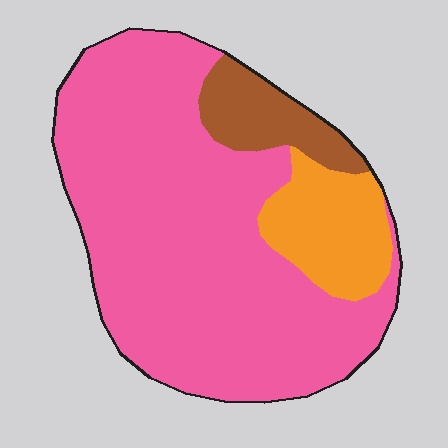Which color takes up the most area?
Pink, at roughly 75%.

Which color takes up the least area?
Brown, at roughly 10%.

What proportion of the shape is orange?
Orange takes up about one eighth (1/8) of the shape.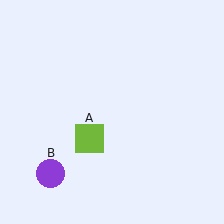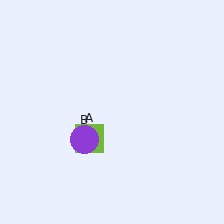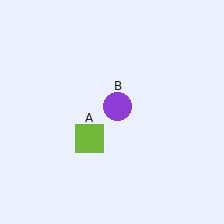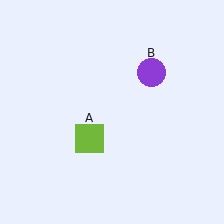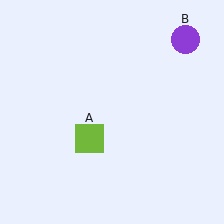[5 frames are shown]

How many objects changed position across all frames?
1 object changed position: purple circle (object B).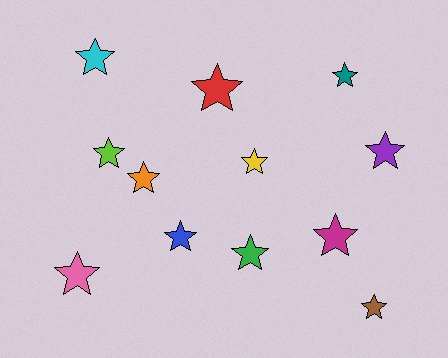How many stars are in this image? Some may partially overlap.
There are 12 stars.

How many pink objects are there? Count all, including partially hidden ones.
There is 1 pink object.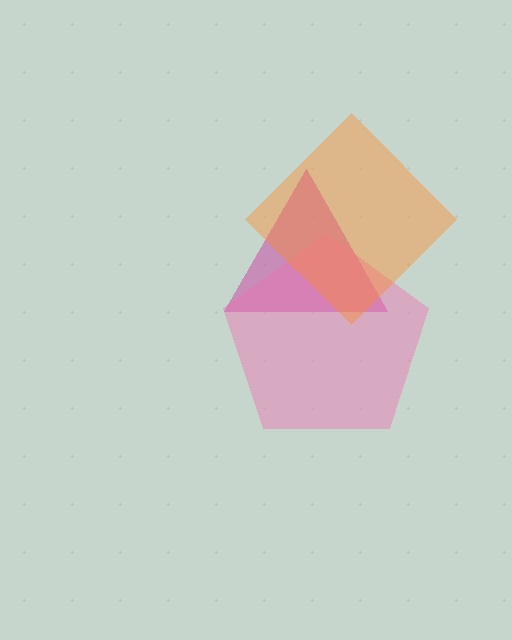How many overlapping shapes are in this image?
There are 3 overlapping shapes in the image.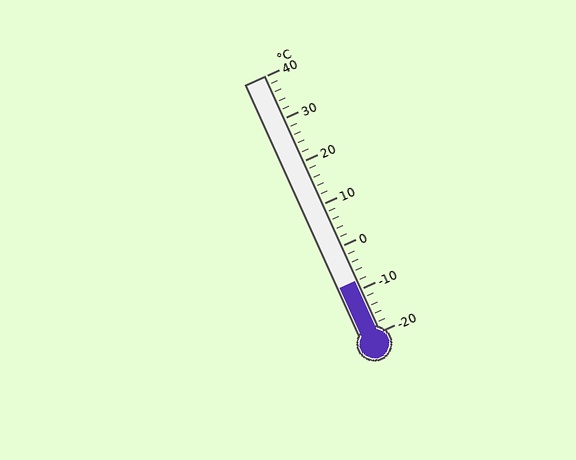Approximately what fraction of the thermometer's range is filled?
The thermometer is filled to approximately 20% of its range.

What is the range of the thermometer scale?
The thermometer scale ranges from -20°C to 40°C.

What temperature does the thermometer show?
The thermometer shows approximately -8°C.